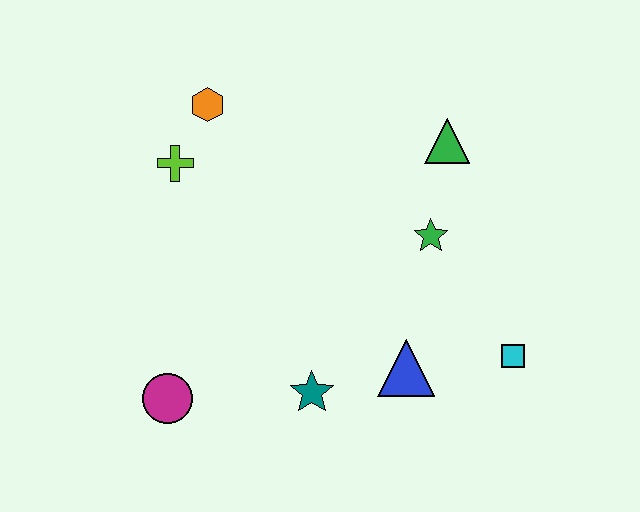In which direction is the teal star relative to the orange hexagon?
The teal star is below the orange hexagon.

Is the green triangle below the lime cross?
No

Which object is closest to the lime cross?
The orange hexagon is closest to the lime cross.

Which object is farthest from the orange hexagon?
The cyan square is farthest from the orange hexagon.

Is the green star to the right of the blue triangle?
Yes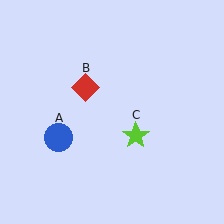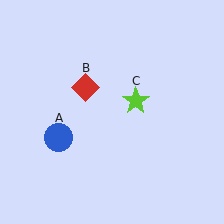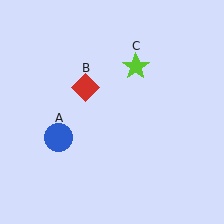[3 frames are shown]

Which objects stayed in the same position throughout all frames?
Blue circle (object A) and red diamond (object B) remained stationary.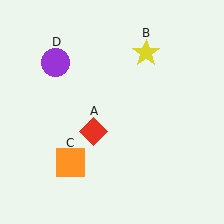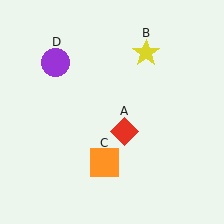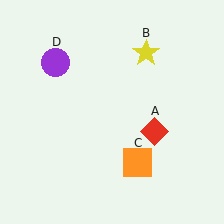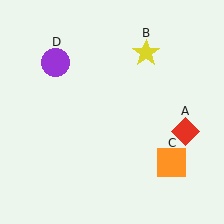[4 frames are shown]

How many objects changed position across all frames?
2 objects changed position: red diamond (object A), orange square (object C).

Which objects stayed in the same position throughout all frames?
Yellow star (object B) and purple circle (object D) remained stationary.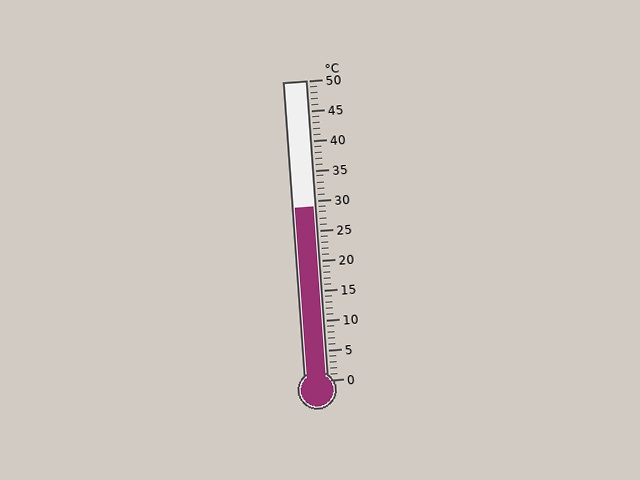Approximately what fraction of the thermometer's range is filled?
The thermometer is filled to approximately 60% of its range.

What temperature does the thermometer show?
The thermometer shows approximately 29°C.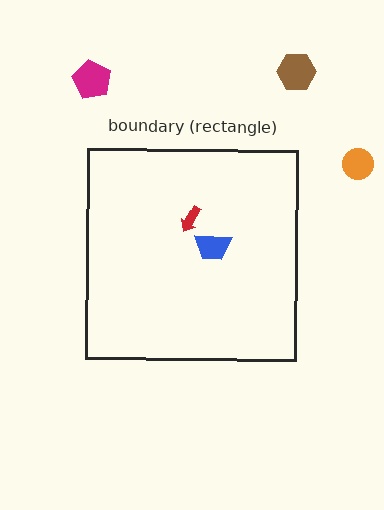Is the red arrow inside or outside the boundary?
Inside.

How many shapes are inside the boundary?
2 inside, 3 outside.